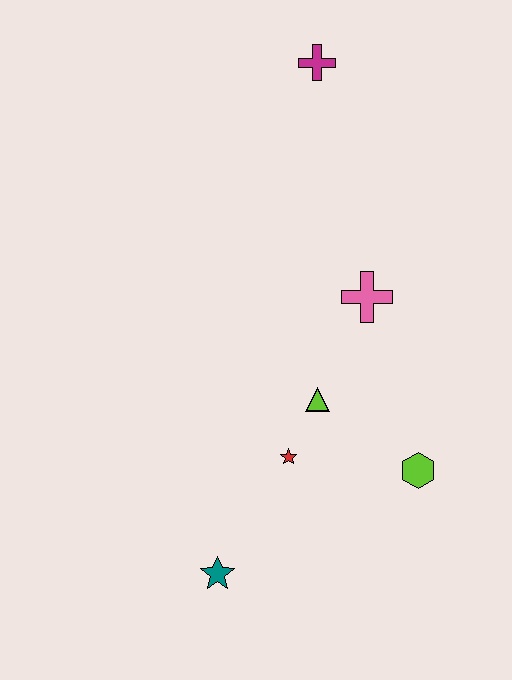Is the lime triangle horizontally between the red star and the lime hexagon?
Yes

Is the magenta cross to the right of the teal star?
Yes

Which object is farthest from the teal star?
The magenta cross is farthest from the teal star.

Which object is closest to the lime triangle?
The red star is closest to the lime triangle.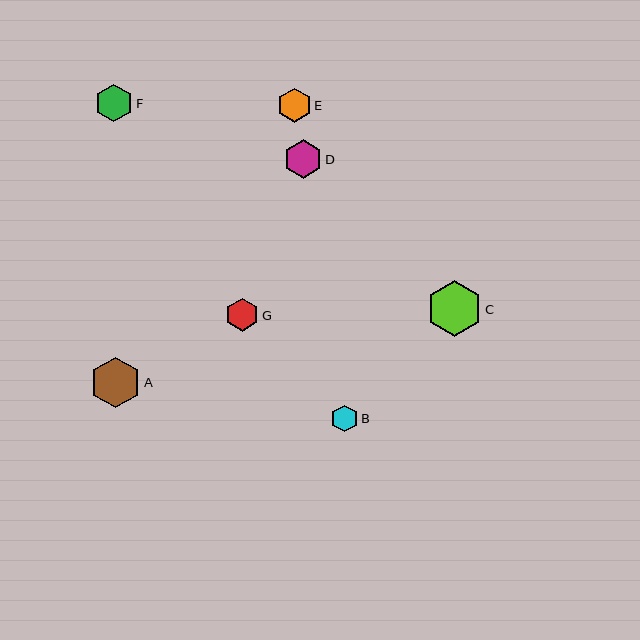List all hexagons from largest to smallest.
From largest to smallest: C, A, D, F, E, G, B.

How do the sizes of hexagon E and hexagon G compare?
Hexagon E and hexagon G are approximately the same size.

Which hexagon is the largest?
Hexagon C is the largest with a size of approximately 56 pixels.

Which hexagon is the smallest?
Hexagon B is the smallest with a size of approximately 27 pixels.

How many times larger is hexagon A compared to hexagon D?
Hexagon A is approximately 1.3 times the size of hexagon D.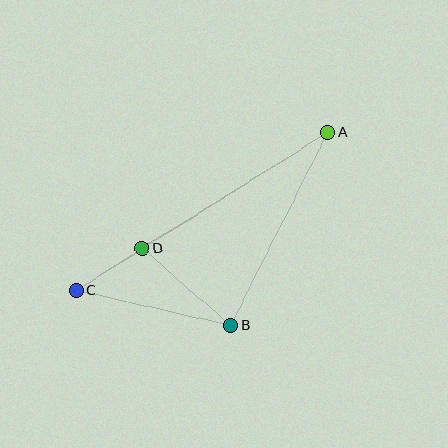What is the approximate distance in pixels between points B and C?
The distance between B and C is approximately 158 pixels.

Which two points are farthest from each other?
Points A and C are farthest from each other.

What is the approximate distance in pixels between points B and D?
The distance between B and D is approximately 118 pixels.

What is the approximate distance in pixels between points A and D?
The distance between A and D is approximately 219 pixels.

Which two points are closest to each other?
Points C and D are closest to each other.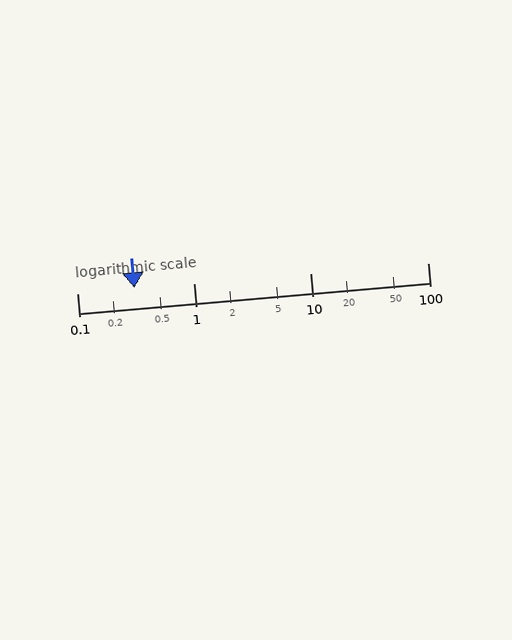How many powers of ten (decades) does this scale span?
The scale spans 3 decades, from 0.1 to 100.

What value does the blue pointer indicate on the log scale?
The pointer indicates approximately 0.31.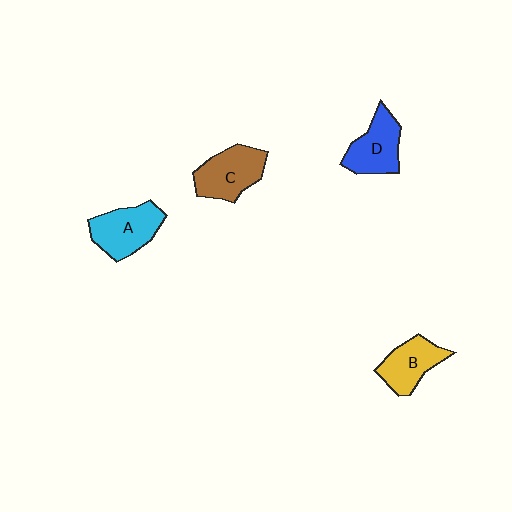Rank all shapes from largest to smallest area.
From largest to smallest: A (cyan), C (brown), D (blue), B (yellow).